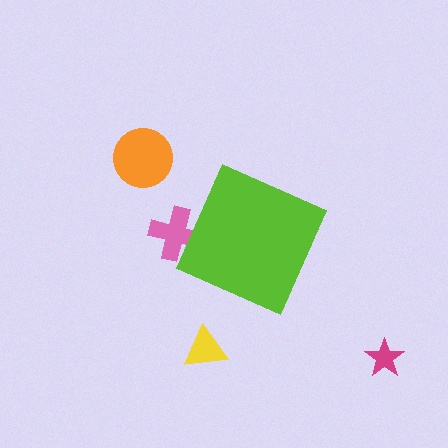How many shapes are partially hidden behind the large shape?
1 shape is partially hidden.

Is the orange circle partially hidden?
No, the orange circle is fully visible.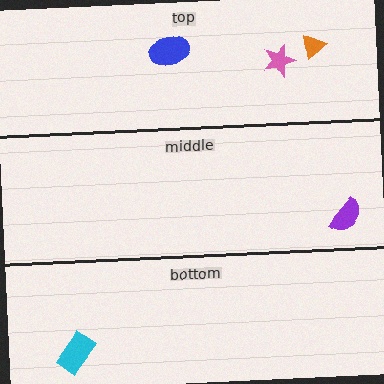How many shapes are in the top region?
3.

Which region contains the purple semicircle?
The middle region.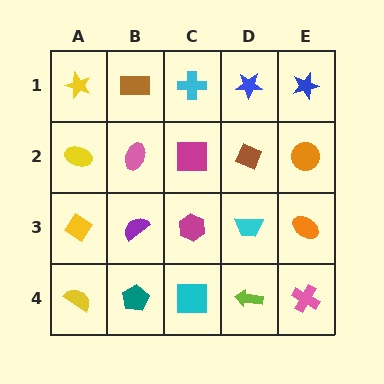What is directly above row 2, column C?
A cyan cross.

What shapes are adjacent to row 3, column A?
A yellow ellipse (row 2, column A), a yellow semicircle (row 4, column A), a purple semicircle (row 3, column B).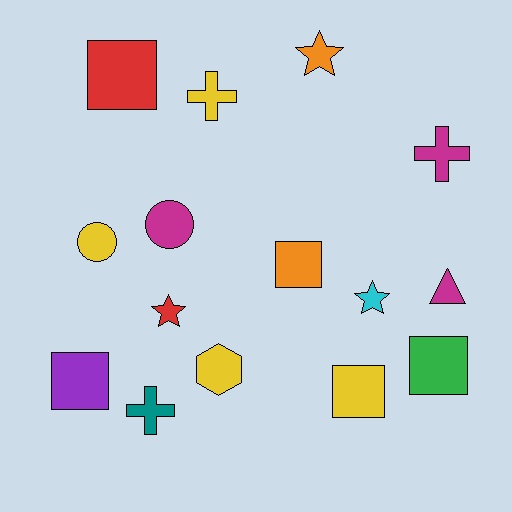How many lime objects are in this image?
There are no lime objects.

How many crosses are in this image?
There are 3 crosses.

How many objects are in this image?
There are 15 objects.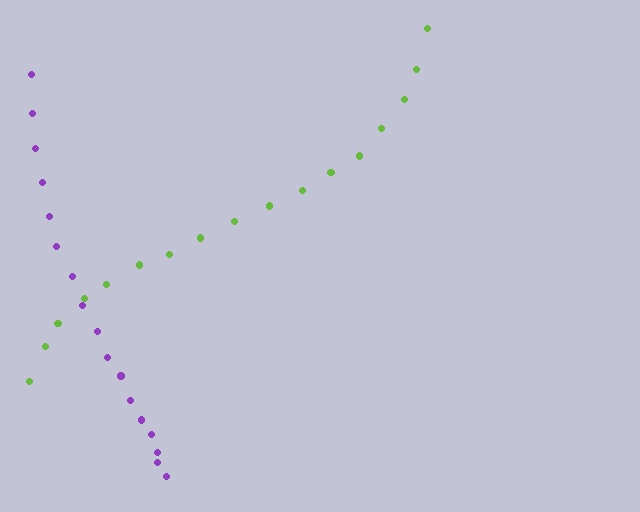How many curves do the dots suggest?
There are 2 distinct paths.